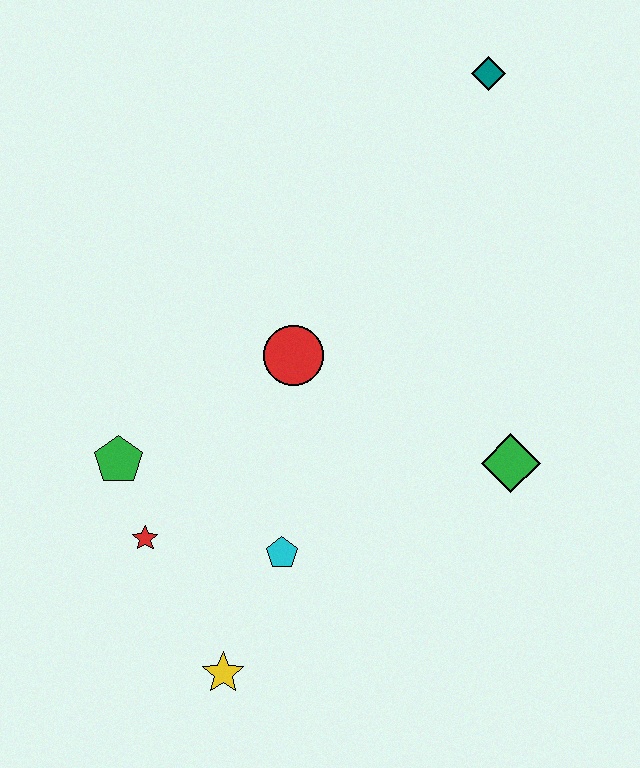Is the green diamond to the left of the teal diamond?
No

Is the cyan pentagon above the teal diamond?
No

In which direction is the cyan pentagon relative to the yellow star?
The cyan pentagon is above the yellow star.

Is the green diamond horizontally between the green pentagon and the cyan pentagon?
No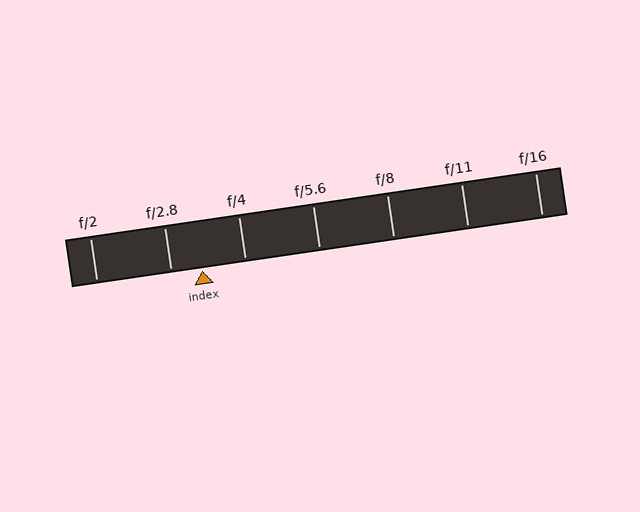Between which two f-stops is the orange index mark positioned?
The index mark is between f/2.8 and f/4.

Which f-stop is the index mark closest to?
The index mark is closest to f/2.8.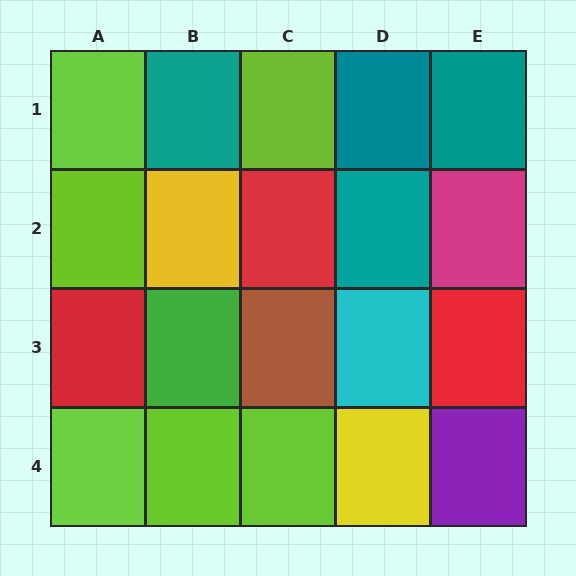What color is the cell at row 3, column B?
Green.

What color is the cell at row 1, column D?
Teal.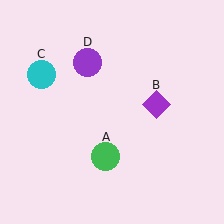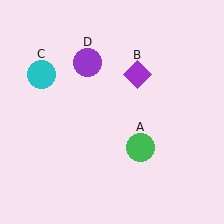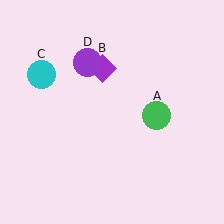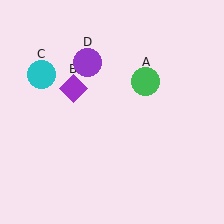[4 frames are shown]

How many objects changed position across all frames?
2 objects changed position: green circle (object A), purple diamond (object B).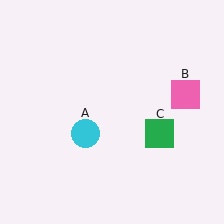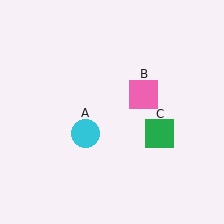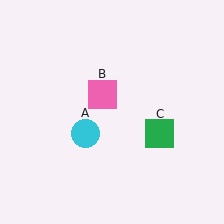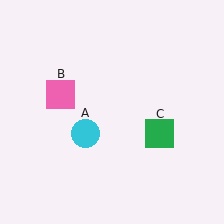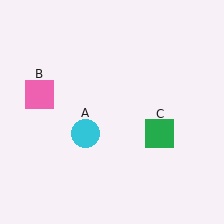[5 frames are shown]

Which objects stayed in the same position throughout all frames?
Cyan circle (object A) and green square (object C) remained stationary.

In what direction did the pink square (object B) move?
The pink square (object B) moved left.